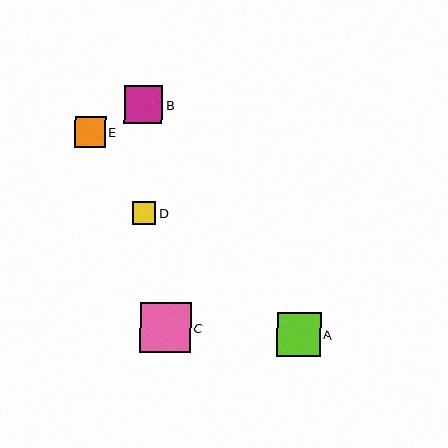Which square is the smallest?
Square D is the smallest with a size of approximately 23 pixels.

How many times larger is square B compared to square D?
Square B is approximately 1.6 times the size of square D.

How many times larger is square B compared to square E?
Square B is approximately 1.2 times the size of square E.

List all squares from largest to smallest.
From largest to smallest: C, A, B, E, D.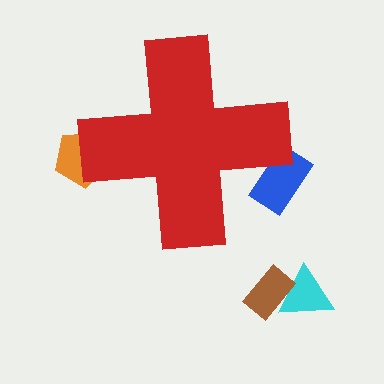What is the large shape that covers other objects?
A red cross.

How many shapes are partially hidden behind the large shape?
2 shapes are partially hidden.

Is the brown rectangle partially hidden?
No, the brown rectangle is fully visible.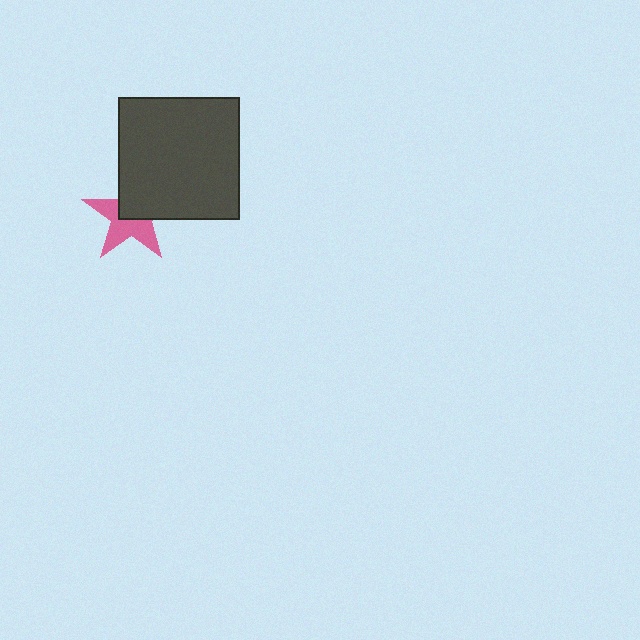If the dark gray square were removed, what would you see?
You would see the complete pink star.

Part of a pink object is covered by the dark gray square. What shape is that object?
It is a star.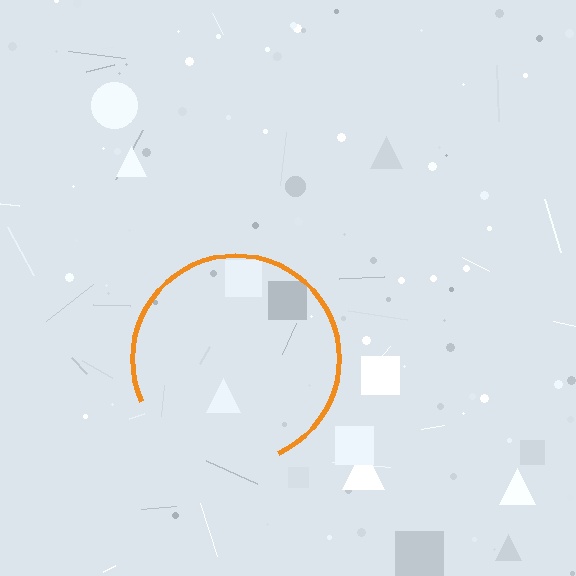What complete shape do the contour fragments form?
The contour fragments form a circle.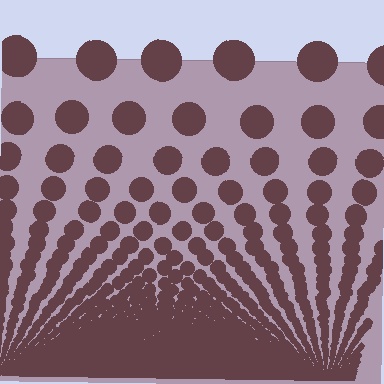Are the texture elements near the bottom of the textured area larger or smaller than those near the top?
Smaller. The gradient is inverted — elements near the bottom are smaller and denser.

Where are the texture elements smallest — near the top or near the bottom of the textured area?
Near the bottom.